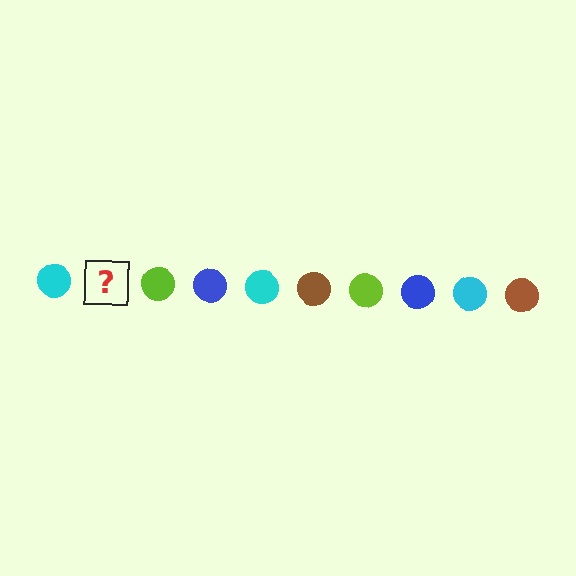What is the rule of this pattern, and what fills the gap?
The rule is that the pattern cycles through cyan, brown, lime, blue circles. The gap should be filled with a brown circle.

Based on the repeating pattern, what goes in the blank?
The blank should be a brown circle.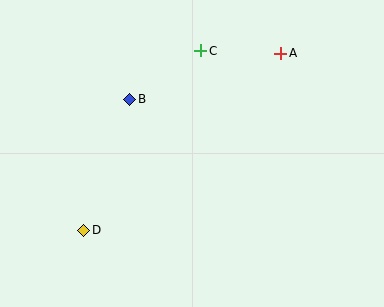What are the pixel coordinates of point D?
Point D is at (84, 230).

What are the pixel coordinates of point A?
Point A is at (281, 53).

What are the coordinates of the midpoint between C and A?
The midpoint between C and A is at (241, 52).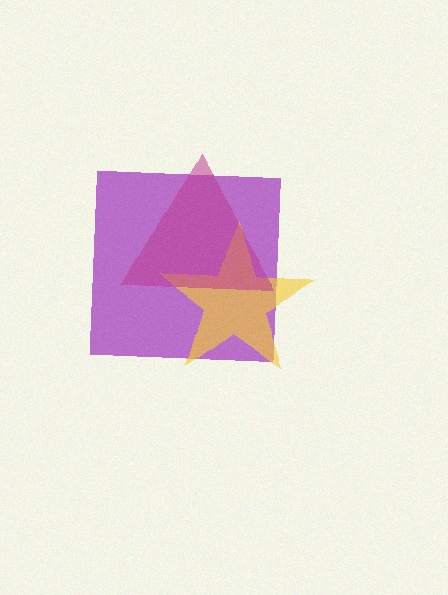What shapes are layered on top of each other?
The layered shapes are: a purple square, a yellow star, a magenta triangle.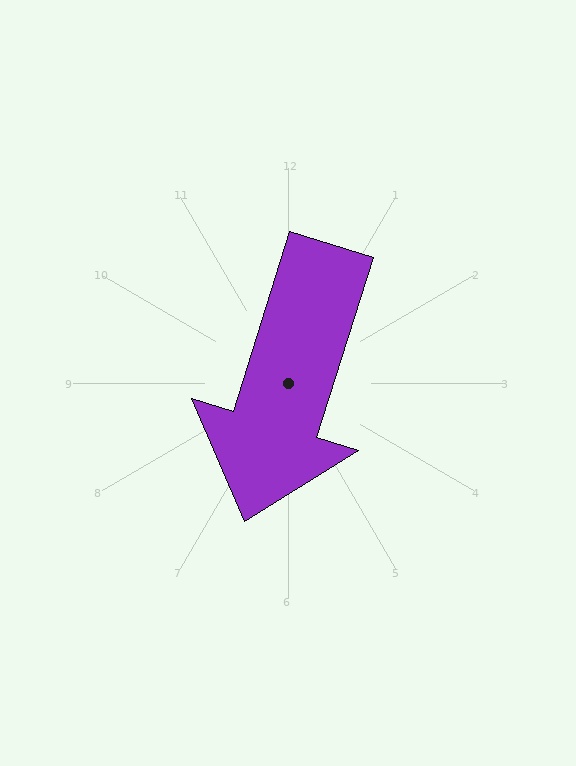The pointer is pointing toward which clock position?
Roughly 7 o'clock.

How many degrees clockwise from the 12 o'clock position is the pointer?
Approximately 197 degrees.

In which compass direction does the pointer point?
South.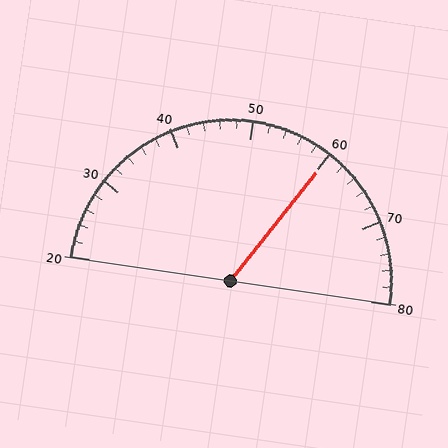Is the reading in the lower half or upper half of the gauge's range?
The reading is in the upper half of the range (20 to 80).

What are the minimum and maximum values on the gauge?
The gauge ranges from 20 to 80.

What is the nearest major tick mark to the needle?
The nearest major tick mark is 60.